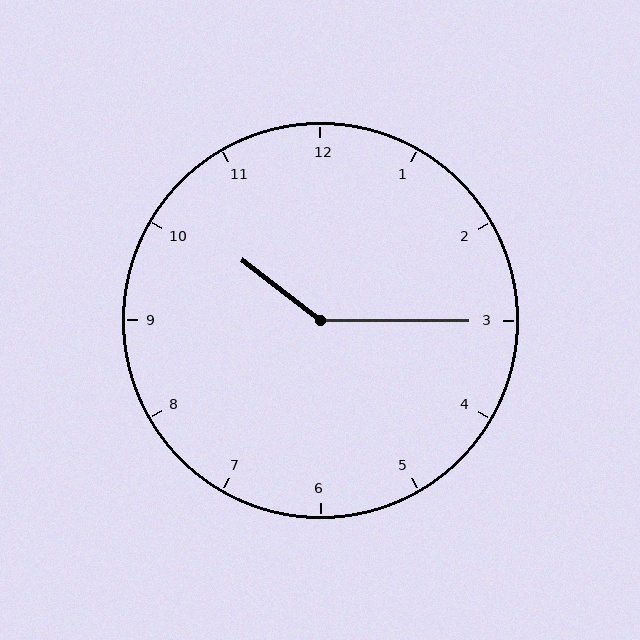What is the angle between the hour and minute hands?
Approximately 142 degrees.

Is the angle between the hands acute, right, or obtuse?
It is obtuse.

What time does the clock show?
10:15.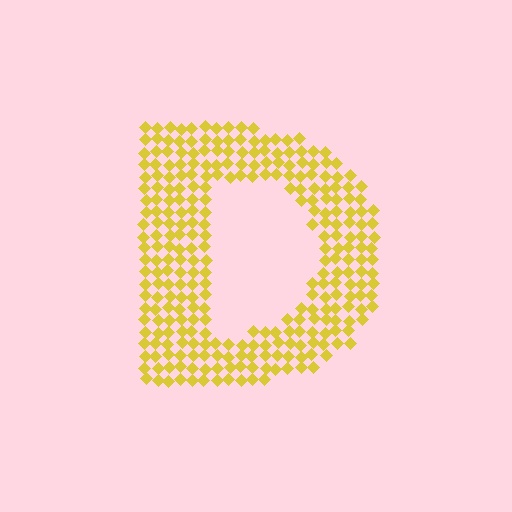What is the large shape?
The large shape is the letter D.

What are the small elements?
The small elements are diamonds.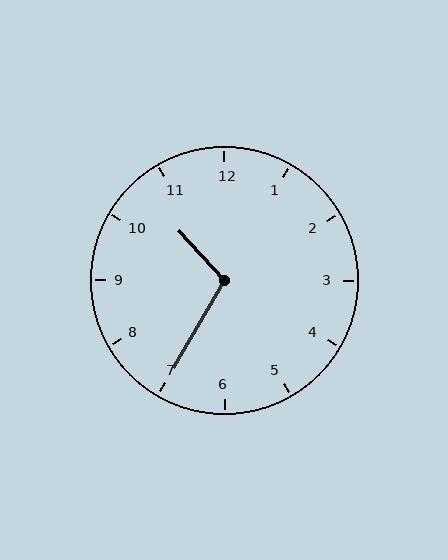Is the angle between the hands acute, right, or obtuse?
It is obtuse.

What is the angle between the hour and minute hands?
Approximately 108 degrees.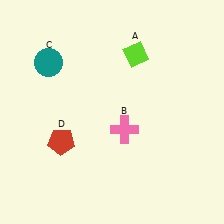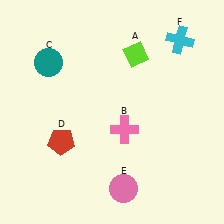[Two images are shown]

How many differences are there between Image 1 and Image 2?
There are 2 differences between the two images.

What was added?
A pink circle (E), a cyan cross (F) were added in Image 2.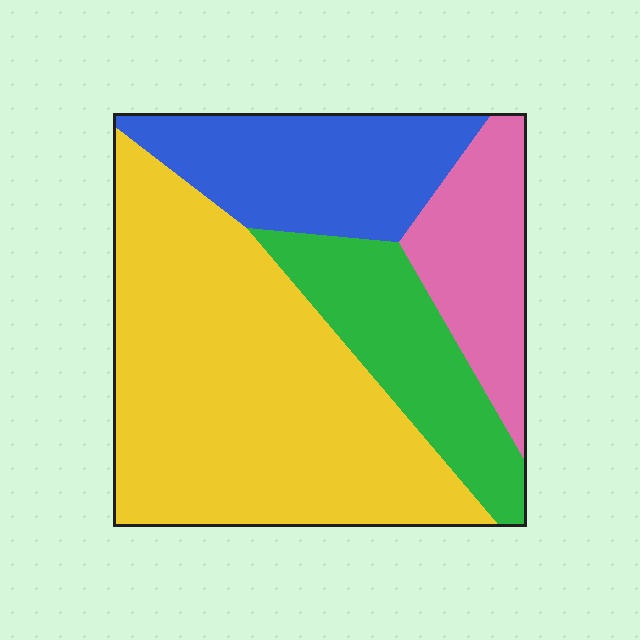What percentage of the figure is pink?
Pink takes up about one eighth (1/8) of the figure.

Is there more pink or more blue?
Blue.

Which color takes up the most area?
Yellow, at roughly 50%.